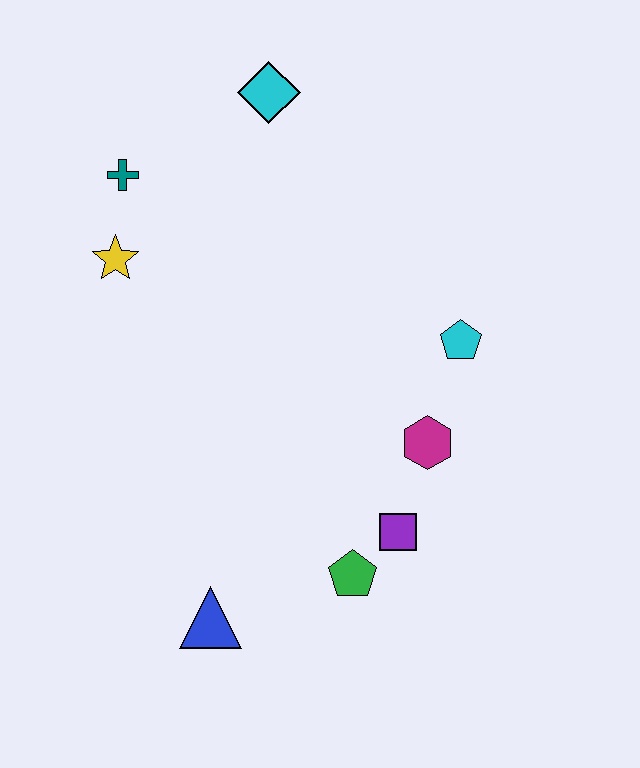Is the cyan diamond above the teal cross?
Yes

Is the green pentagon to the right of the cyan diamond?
Yes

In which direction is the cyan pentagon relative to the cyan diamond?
The cyan pentagon is below the cyan diamond.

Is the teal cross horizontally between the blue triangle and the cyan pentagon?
No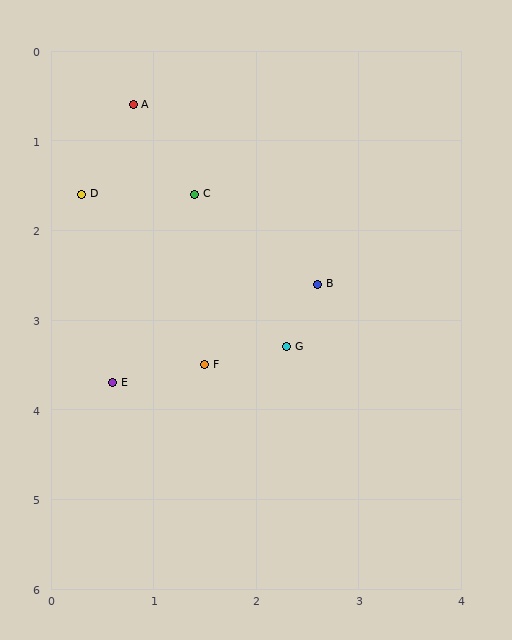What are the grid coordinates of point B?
Point B is at approximately (2.6, 2.6).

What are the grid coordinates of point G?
Point G is at approximately (2.3, 3.3).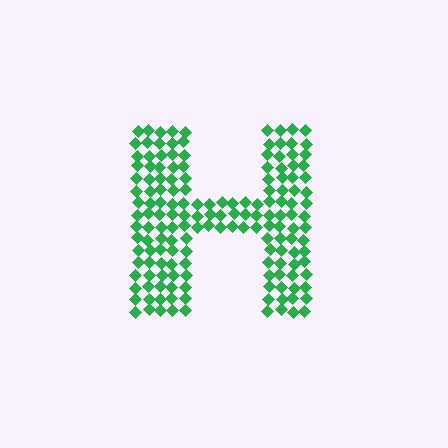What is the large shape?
The large shape is the letter H.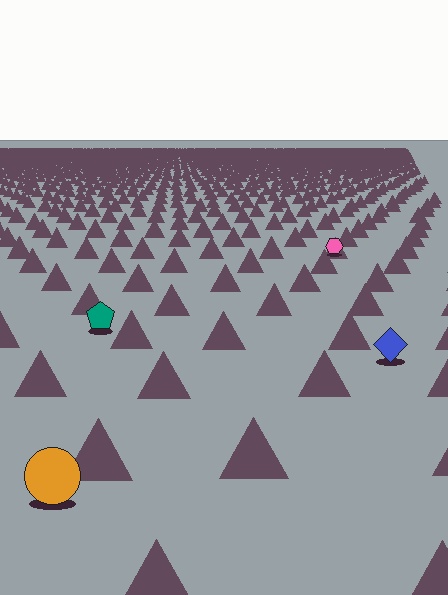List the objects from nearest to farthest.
From nearest to farthest: the orange circle, the blue diamond, the teal pentagon, the pink hexagon.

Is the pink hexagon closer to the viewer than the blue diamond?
No. The blue diamond is closer — you can tell from the texture gradient: the ground texture is coarser near it.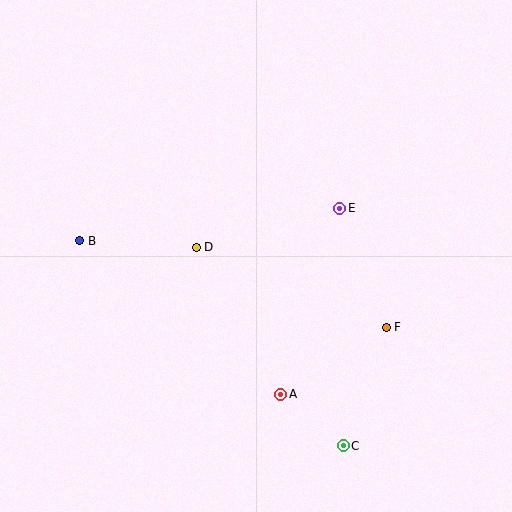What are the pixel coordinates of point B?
Point B is at (80, 241).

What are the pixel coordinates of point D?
Point D is at (196, 247).